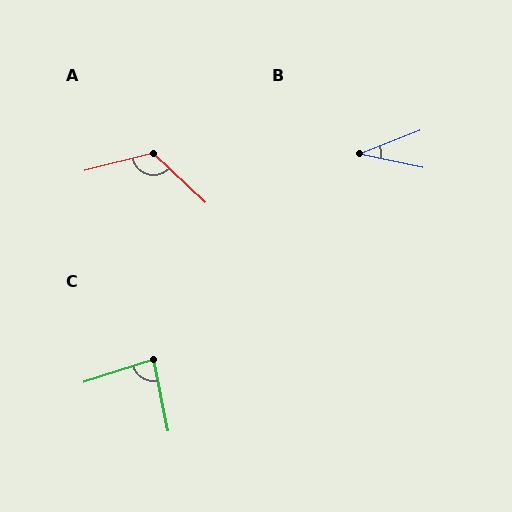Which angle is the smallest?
B, at approximately 33 degrees.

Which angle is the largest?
A, at approximately 122 degrees.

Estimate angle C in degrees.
Approximately 83 degrees.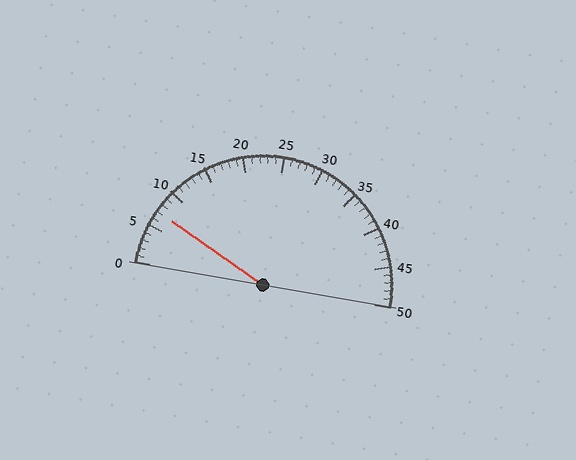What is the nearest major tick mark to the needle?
The nearest major tick mark is 5.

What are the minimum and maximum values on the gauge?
The gauge ranges from 0 to 50.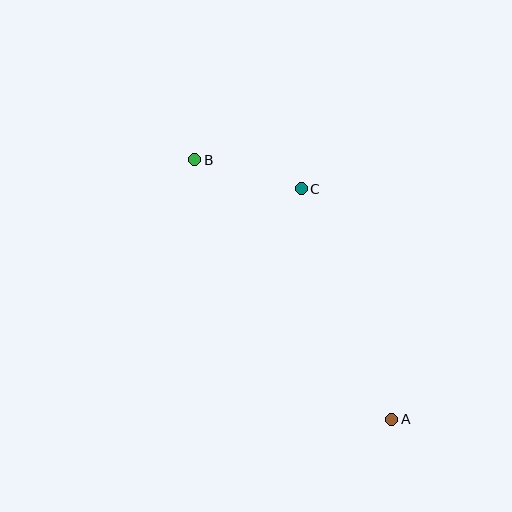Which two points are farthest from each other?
Points A and B are farthest from each other.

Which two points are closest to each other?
Points B and C are closest to each other.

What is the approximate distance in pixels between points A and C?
The distance between A and C is approximately 247 pixels.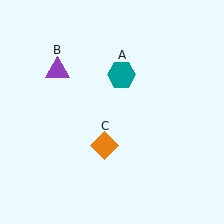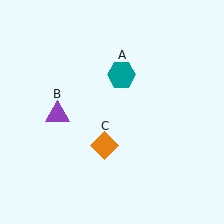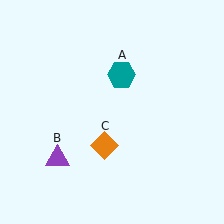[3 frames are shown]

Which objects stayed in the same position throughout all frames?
Teal hexagon (object A) and orange diamond (object C) remained stationary.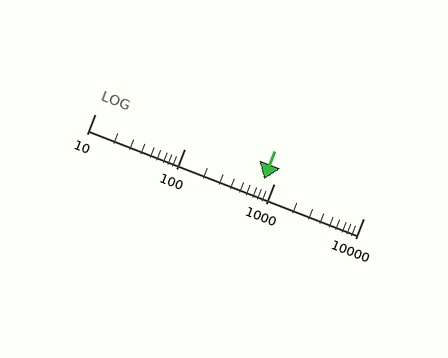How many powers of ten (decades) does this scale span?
The scale spans 3 decades, from 10 to 10000.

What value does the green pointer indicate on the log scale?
The pointer indicates approximately 770.